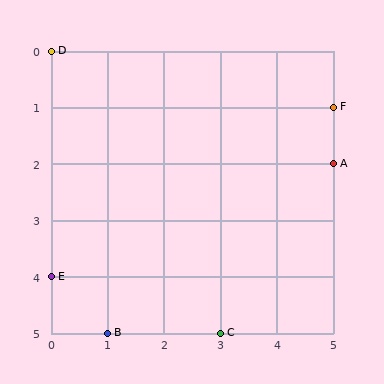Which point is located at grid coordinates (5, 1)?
Point F is at (5, 1).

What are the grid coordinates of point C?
Point C is at grid coordinates (3, 5).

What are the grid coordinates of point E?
Point E is at grid coordinates (0, 4).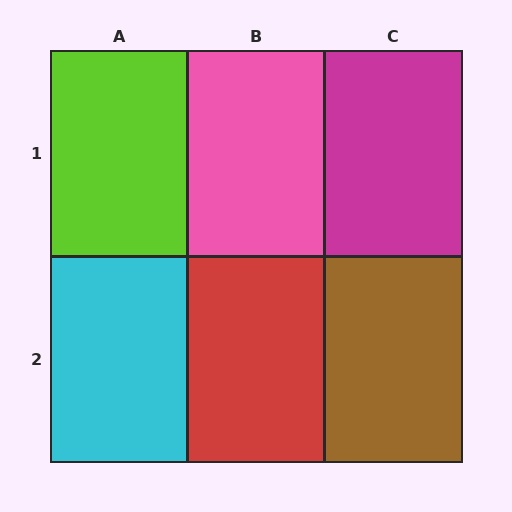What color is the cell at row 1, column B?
Pink.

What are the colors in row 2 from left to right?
Cyan, red, brown.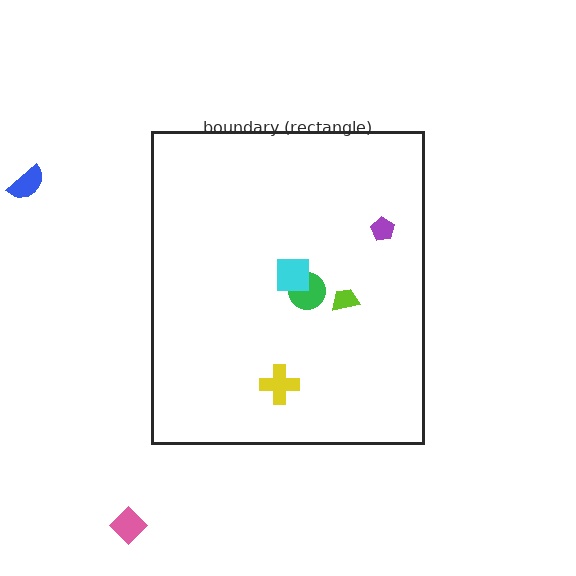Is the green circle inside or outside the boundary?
Inside.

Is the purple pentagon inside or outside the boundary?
Inside.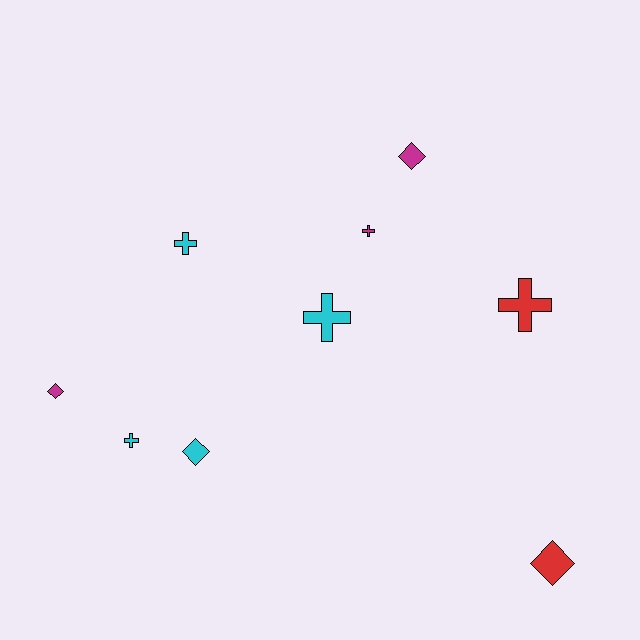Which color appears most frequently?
Cyan, with 4 objects.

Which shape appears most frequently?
Cross, with 5 objects.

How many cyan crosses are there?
There are 3 cyan crosses.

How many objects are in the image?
There are 9 objects.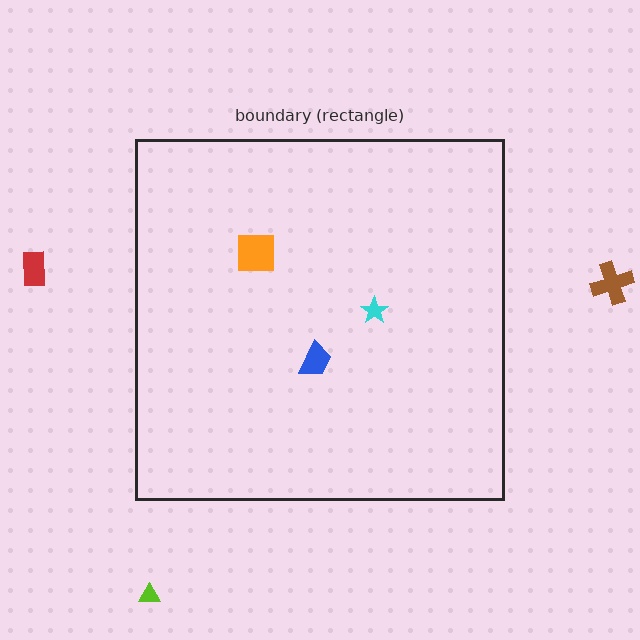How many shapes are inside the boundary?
3 inside, 3 outside.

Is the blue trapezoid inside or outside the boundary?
Inside.